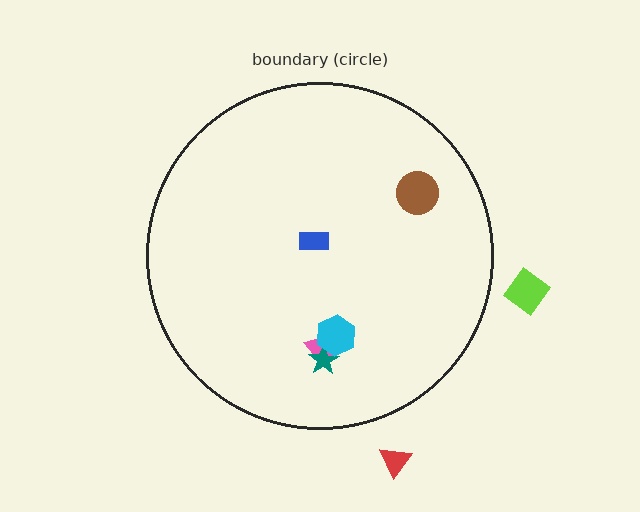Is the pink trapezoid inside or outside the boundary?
Inside.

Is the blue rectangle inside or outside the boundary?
Inside.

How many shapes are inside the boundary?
5 inside, 2 outside.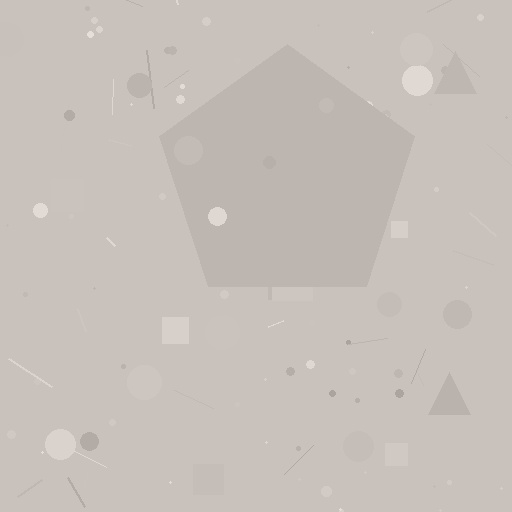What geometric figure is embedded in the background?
A pentagon is embedded in the background.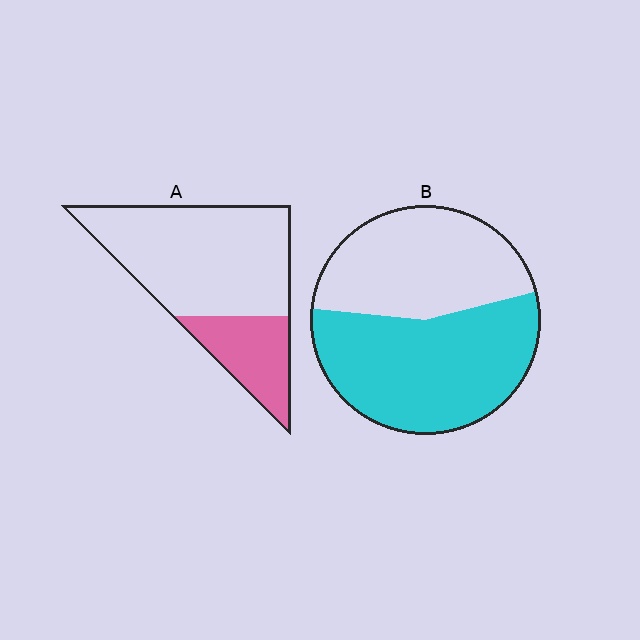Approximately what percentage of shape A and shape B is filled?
A is approximately 25% and B is approximately 55%.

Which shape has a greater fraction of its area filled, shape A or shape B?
Shape B.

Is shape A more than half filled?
No.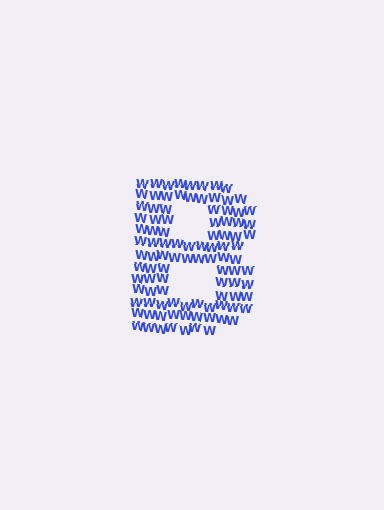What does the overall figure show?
The overall figure shows the letter B.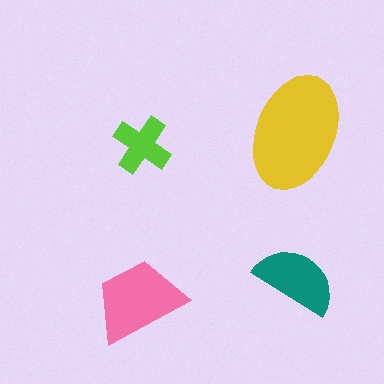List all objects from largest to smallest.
The yellow ellipse, the pink trapezoid, the teal semicircle, the lime cross.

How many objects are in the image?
There are 4 objects in the image.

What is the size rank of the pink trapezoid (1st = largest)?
2nd.